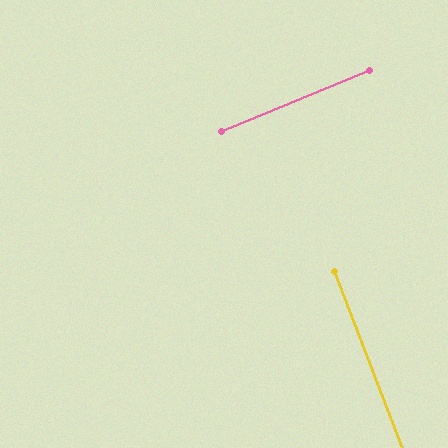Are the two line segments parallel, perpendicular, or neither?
Perpendicular — they meet at approximately 89°.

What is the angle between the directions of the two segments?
Approximately 89 degrees.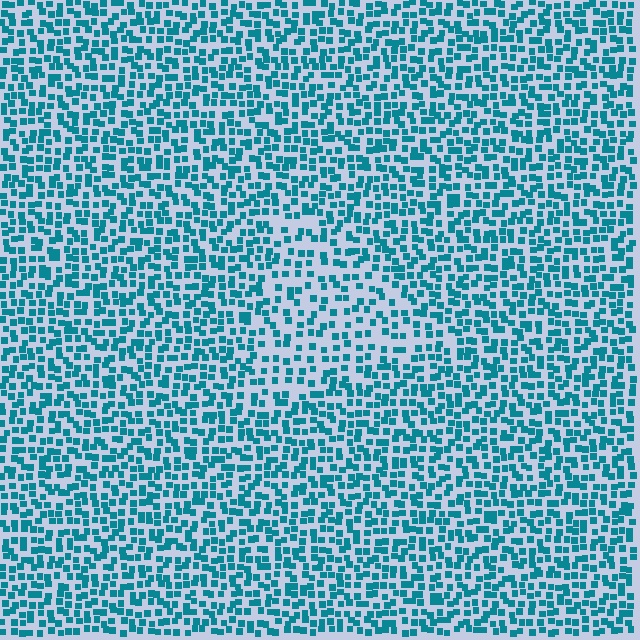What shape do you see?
I see a triangle.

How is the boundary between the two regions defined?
The boundary is defined by a change in element density (approximately 1.7x ratio). All elements are the same color, size, and shape.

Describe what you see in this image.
The image contains small teal elements arranged at two different densities. A triangle-shaped region is visible where the elements are less densely packed than the surrounding area.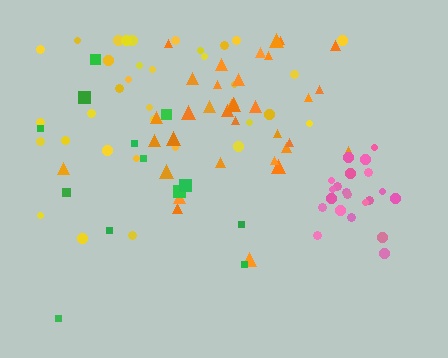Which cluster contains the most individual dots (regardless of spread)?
Orange (35).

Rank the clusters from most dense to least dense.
pink, orange, yellow, green.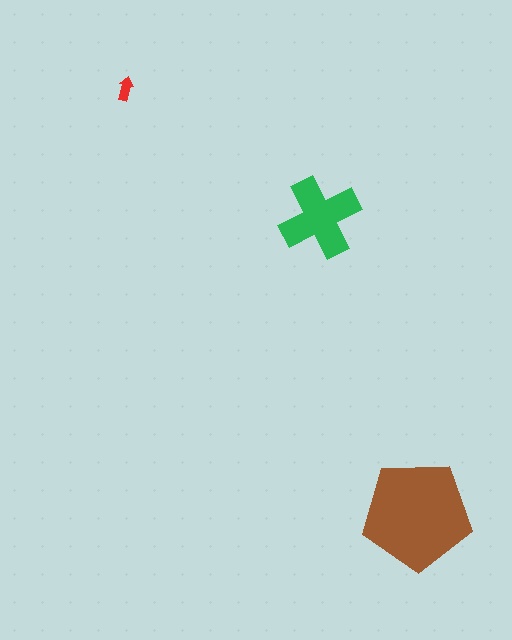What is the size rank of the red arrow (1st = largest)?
3rd.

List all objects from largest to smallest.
The brown pentagon, the green cross, the red arrow.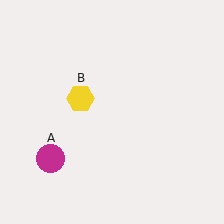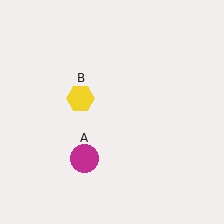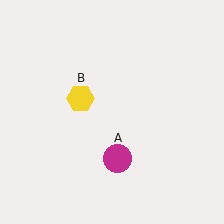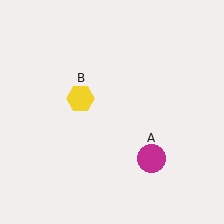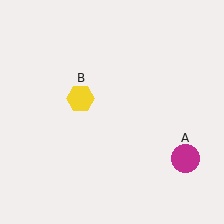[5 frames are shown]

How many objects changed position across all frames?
1 object changed position: magenta circle (object A).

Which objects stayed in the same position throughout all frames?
Yellow hexagon (object B) remained stationary.